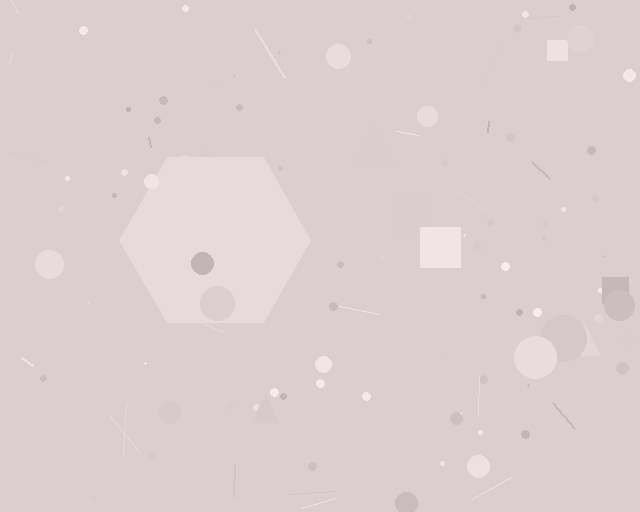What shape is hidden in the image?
A hexagon is hidden in the image.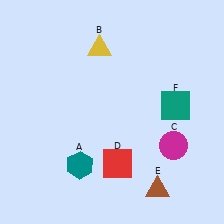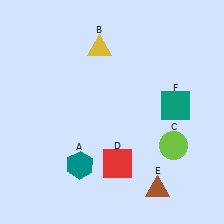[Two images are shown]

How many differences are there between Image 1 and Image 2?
There is 1 difference between the two images.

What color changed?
The circle (C) changed from magenta in Image 1 to lime in Image 2.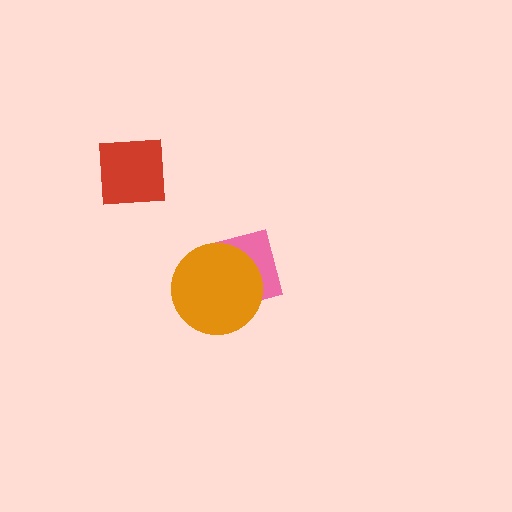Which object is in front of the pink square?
The orange circle is in front of the pink square.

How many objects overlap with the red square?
0 objects overlap with the red square.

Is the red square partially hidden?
No, no other shape covers it.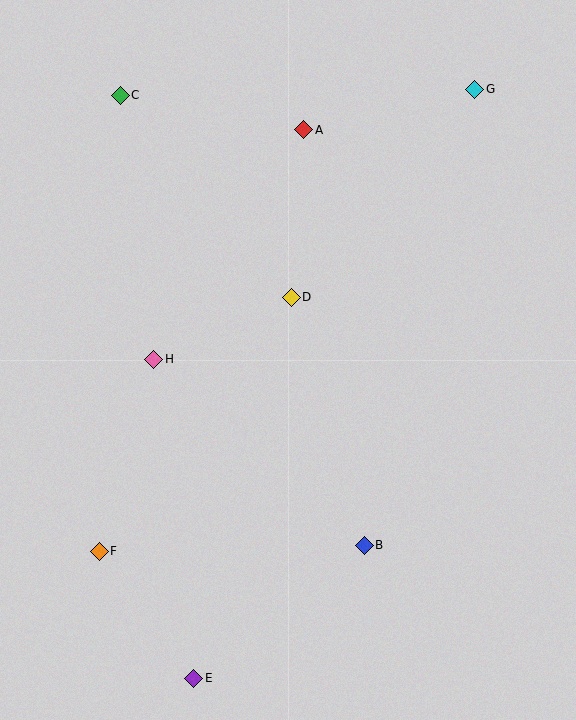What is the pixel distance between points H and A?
The distance between H and A is 274 pixels.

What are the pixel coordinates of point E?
Point E is at (194, 678).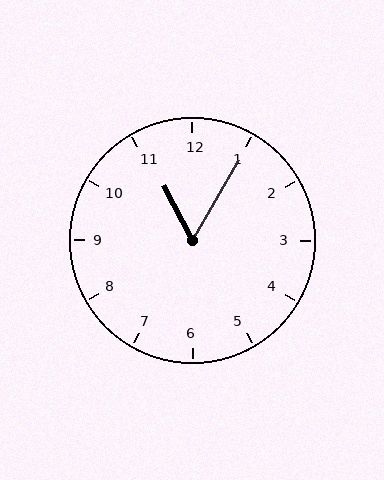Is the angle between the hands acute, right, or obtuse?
It is acute.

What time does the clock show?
11:05.